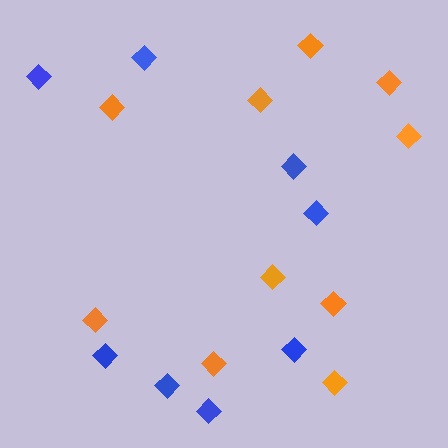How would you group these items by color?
There are 2 groups: one group of blue diamonds (8) and one group of orange diamonds (10).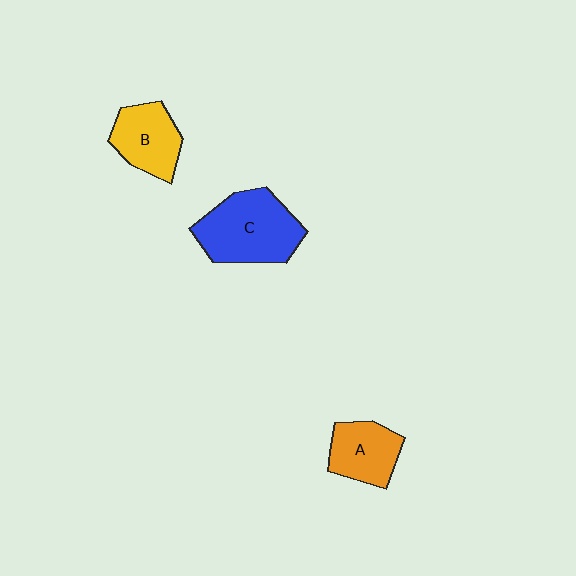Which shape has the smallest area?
Shape A (orange).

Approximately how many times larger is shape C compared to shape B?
Approximately 1.5 times.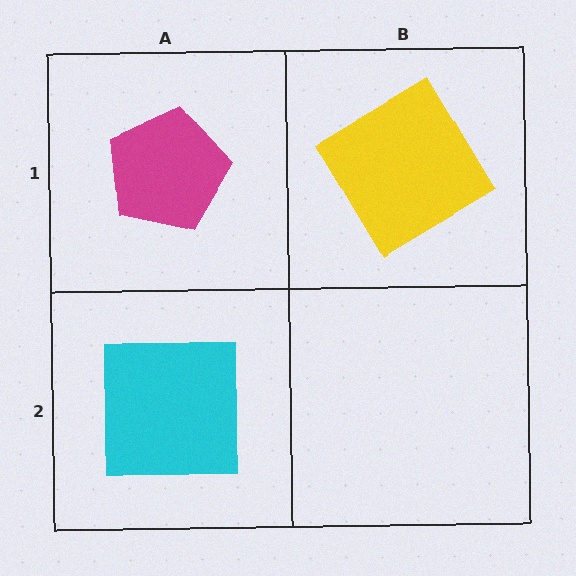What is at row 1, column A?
A magenta pentagon.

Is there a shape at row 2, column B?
No, that cell is empty.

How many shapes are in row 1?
2 shapes.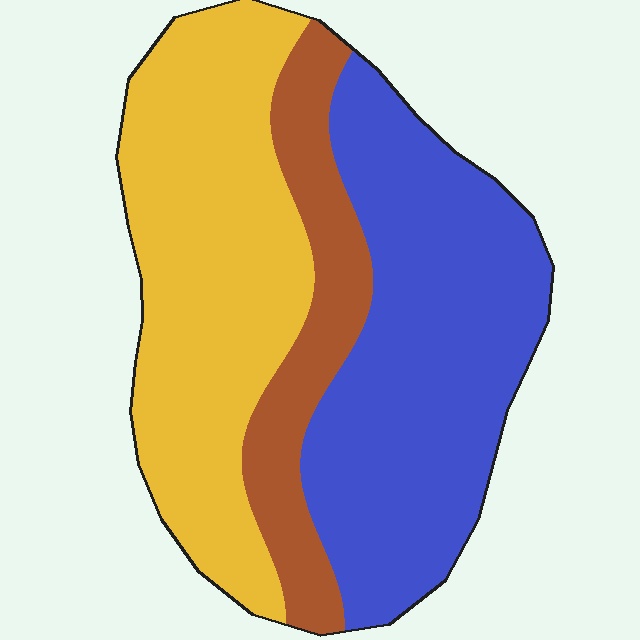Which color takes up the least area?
Brown, at roughly 15%.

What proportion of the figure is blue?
Blue takes up between a quarter and a half of the figure.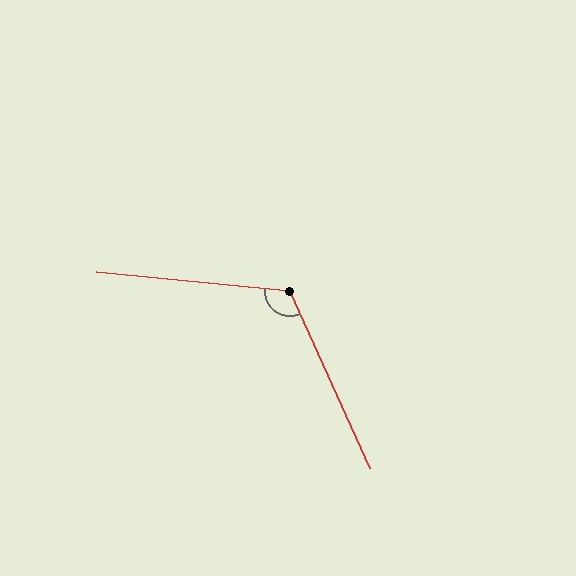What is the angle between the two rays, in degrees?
Approximately 120 degrees.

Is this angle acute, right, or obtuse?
It is obtuse.